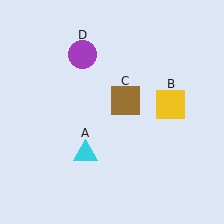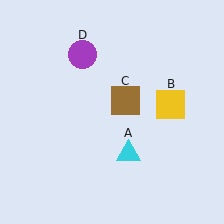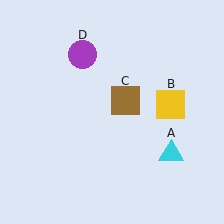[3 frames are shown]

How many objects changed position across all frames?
1 object changed position: cyan triangle (object A).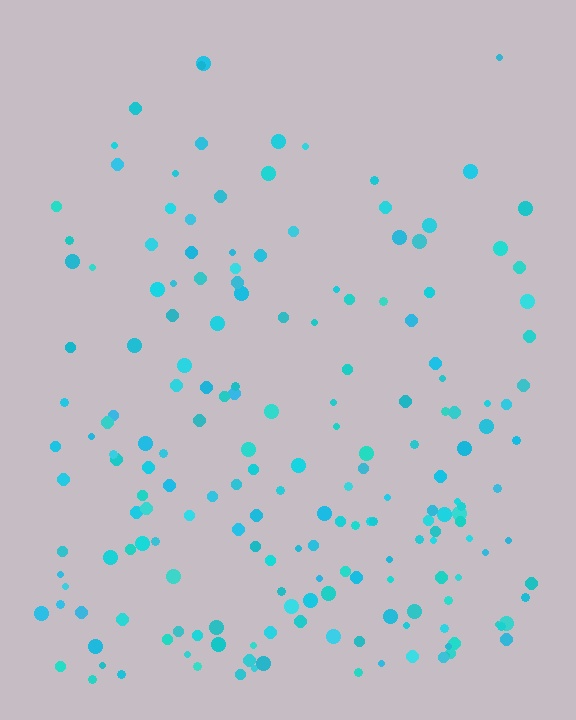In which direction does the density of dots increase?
From top to bottom, with the bottom side densest.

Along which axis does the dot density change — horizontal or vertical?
Vertical.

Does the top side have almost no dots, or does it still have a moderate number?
Still a moderate number, just noticeably fewer than the bottom.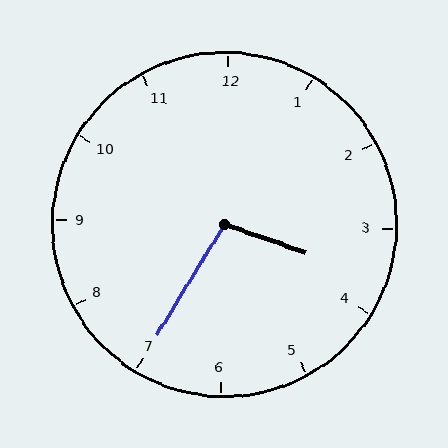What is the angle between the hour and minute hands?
Approximately 102 degrees.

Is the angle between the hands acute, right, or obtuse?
It is obtuse.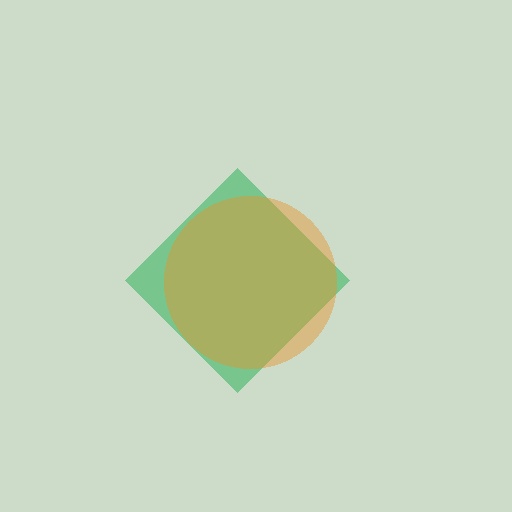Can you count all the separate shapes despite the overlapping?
Yes, there are 2 separate shapes.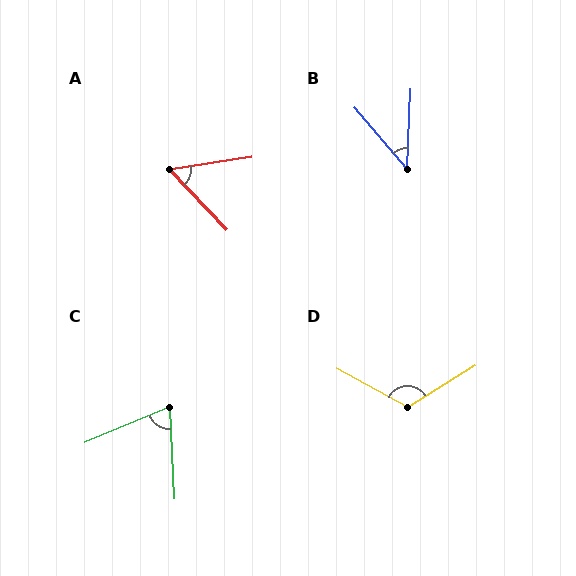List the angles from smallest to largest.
B (43°), A (55°), C (70°), D (120°).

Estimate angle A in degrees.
Approximately 55 degrees.